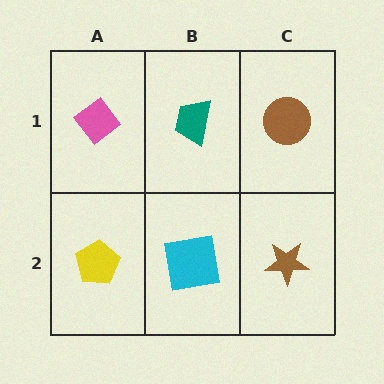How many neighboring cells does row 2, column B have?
3.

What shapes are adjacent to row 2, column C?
A brown circle (row 1, column C), a cyan square (row 2, column B).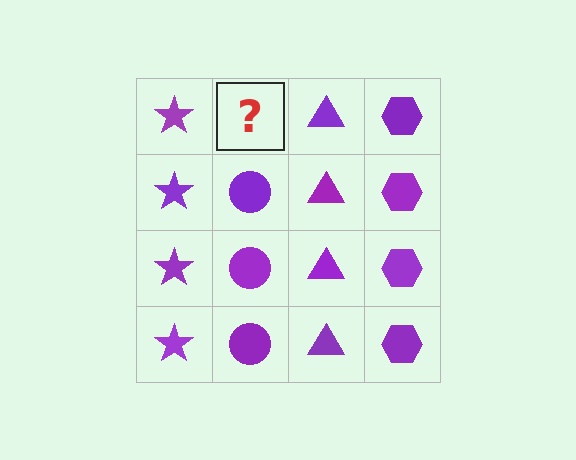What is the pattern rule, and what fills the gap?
The rule is that each column has a consistent shape. The gap should be filled with a purple circle.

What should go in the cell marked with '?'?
The missing cell should contain a purple circle.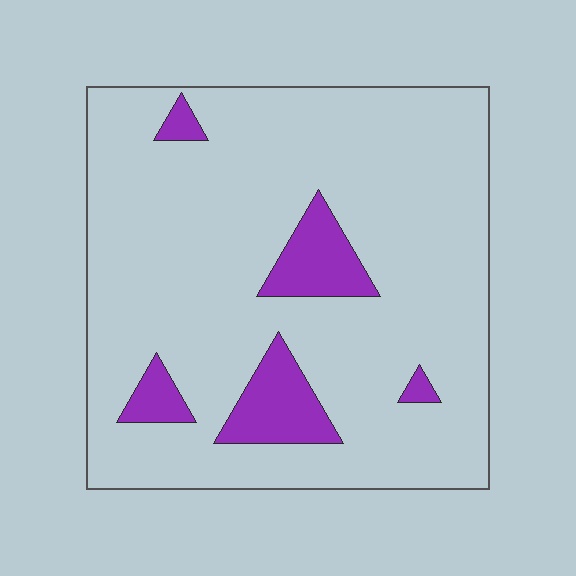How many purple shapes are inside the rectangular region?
5.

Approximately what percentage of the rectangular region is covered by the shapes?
Approximately 10%.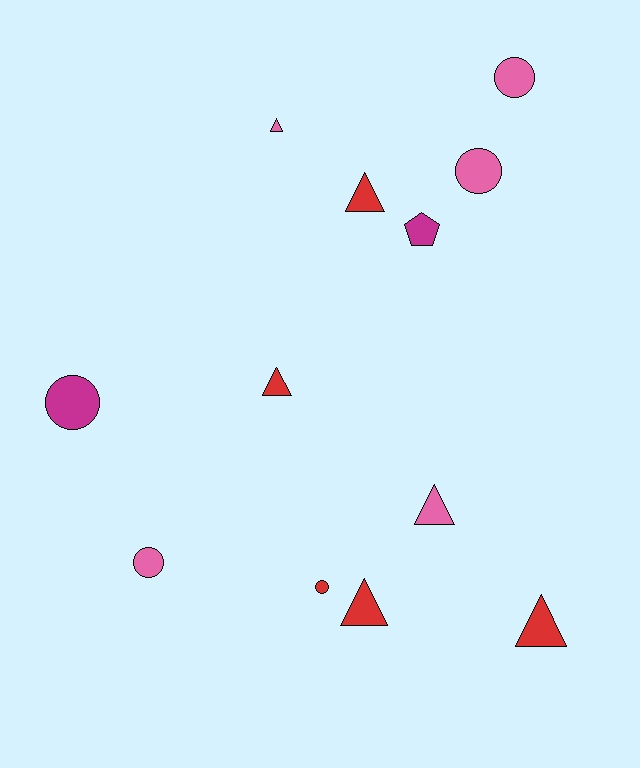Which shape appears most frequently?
Triangle, with 6 objects.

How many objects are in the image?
There are 12 objects.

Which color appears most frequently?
Red, with 5 objects.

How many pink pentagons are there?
There are no pink pentagons.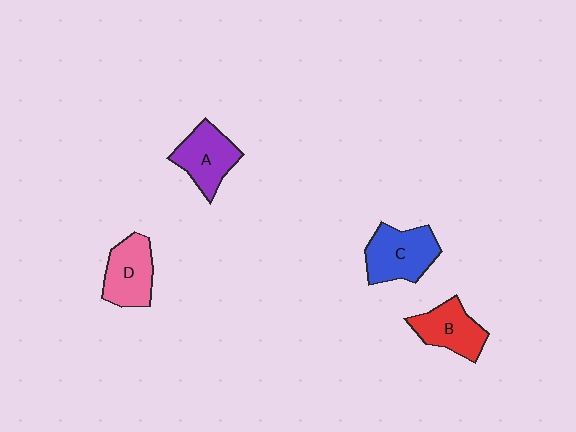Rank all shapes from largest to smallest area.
From largest to smallest: C (blue), A (purple), D (pink), B (red).